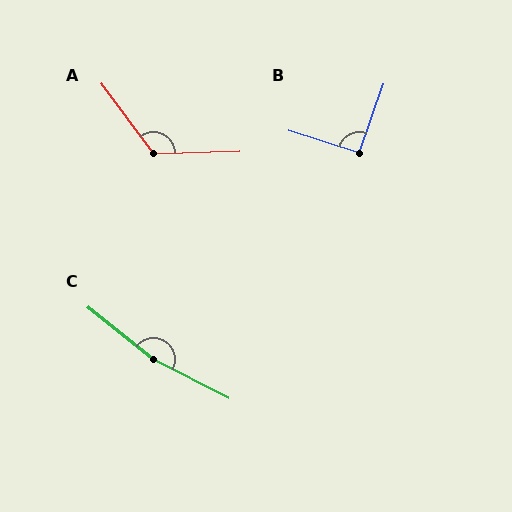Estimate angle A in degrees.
Approximately 125 degrees.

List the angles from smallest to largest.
B (92°), A (125°), C (168°).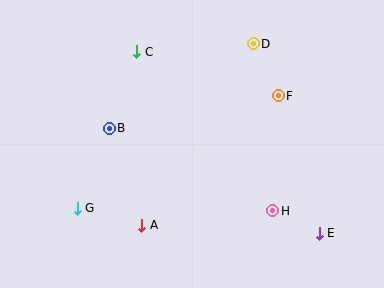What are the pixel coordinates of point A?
Point A is at (142, 225).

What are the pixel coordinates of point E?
Point E is at (319, 233).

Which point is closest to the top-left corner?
Point C is closest to the top-left corner.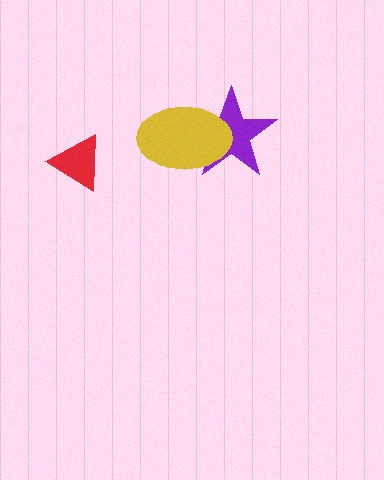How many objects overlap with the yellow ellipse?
1 object overlaps with the yellow ellipse.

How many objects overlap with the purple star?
1 object overlaps with the purple star.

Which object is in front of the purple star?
The yellow ellipse is in front of the purple star.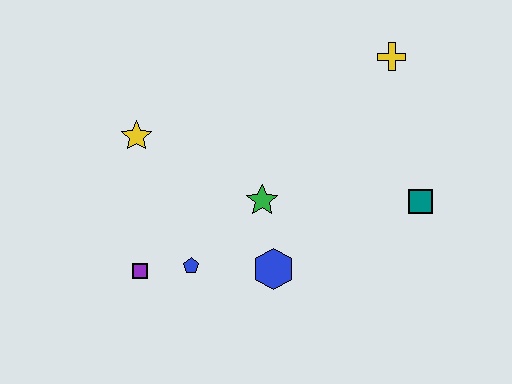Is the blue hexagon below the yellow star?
Yes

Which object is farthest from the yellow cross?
The purple square is farthest from the yellow cross.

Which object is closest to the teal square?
The yellow cross is closest to the teal square.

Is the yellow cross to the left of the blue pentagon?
No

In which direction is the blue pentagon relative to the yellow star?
The blue pentagon is below the yellow star.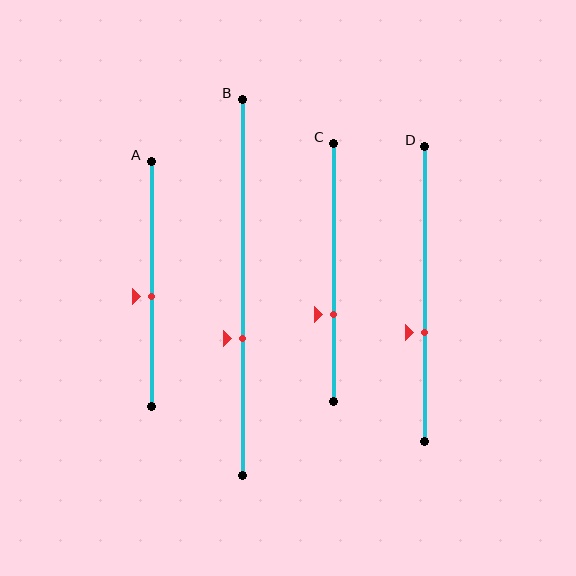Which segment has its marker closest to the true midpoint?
Segment A has its marker closest to the true midpoint.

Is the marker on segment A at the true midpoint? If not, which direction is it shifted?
No, the marker on segment A is shifted downward by about 5% of the segment length.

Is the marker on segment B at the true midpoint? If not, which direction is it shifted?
No, the marker on segment B is shifted downward by about 14% of the segment length.